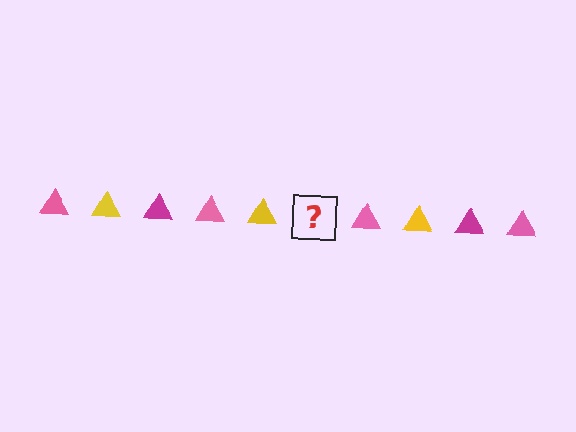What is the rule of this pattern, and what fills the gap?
The rule is that the pattern cycles through pink, yellow, magenta triangles. The gap should be filled with a magenta triangle.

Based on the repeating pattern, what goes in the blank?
The blank should be a magenta triangle.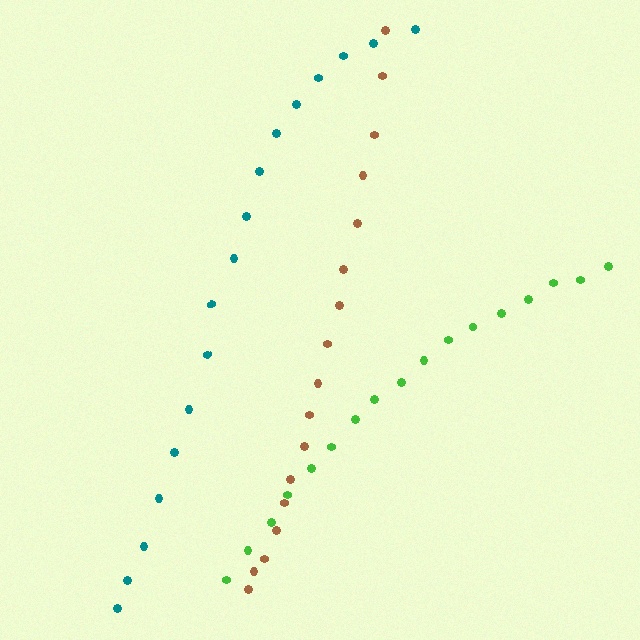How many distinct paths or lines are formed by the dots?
There are 3 distinct paths.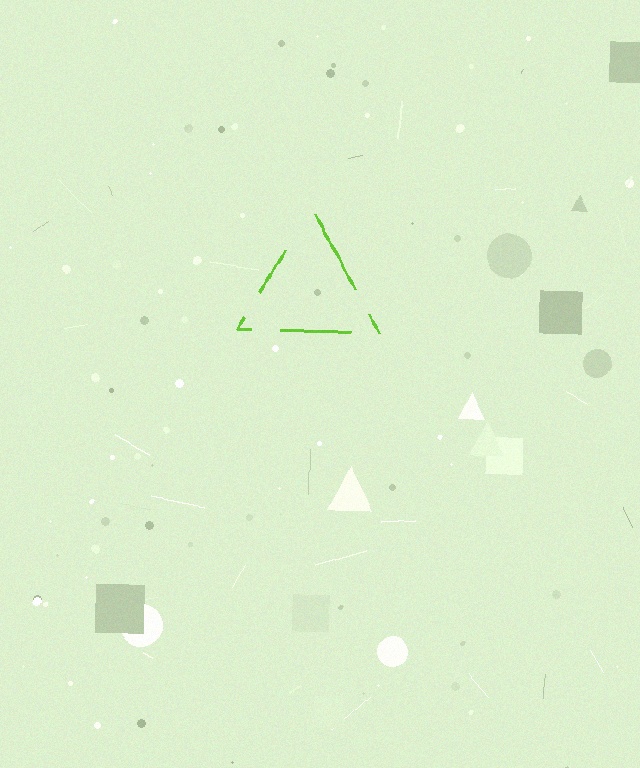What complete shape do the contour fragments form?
The contour fragments form a triangle.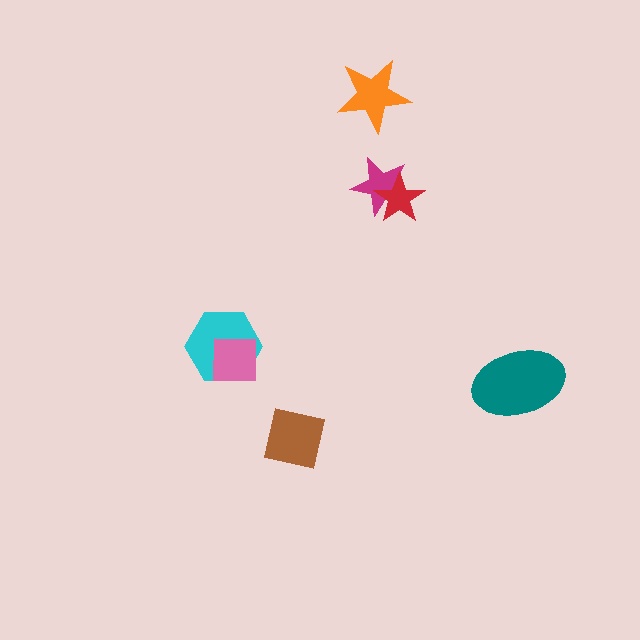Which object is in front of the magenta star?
The red star is in front of the magenta star.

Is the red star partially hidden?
No, no other shape covers it.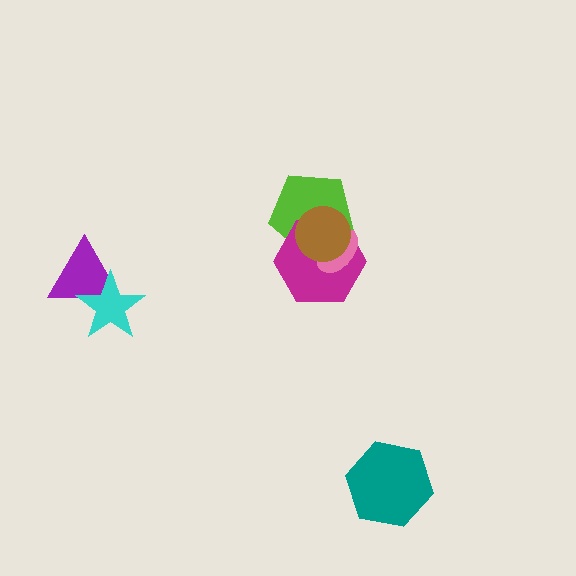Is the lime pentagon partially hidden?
Yes, it is partially covered by another shape.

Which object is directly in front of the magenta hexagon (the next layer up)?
The pink ellipse is directly in front of the magenta hexagon.